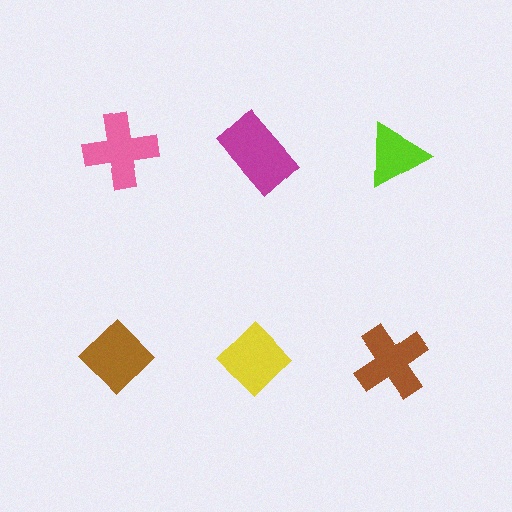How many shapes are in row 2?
3 shapes.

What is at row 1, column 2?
A magenta rectangle.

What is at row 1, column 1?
A pink cross.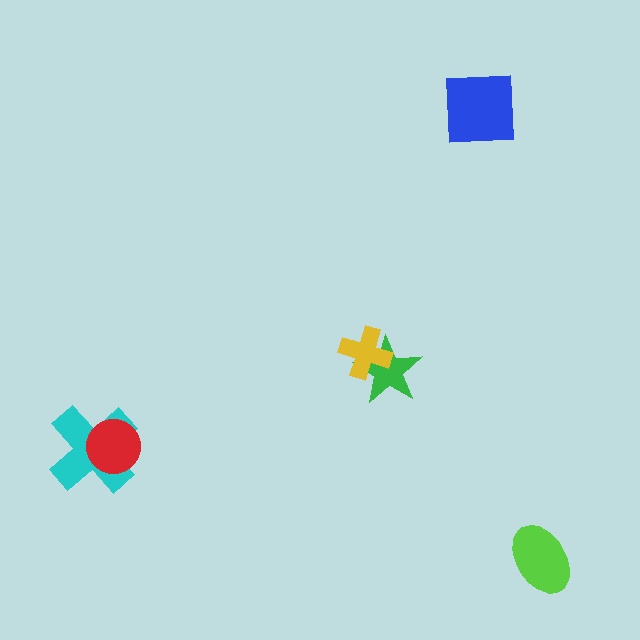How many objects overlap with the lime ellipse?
0 objects overlap with the lime ellipse.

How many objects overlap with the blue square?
0 objects overlap with the blue square.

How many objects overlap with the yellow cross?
1 object overlaps with the yellow cross.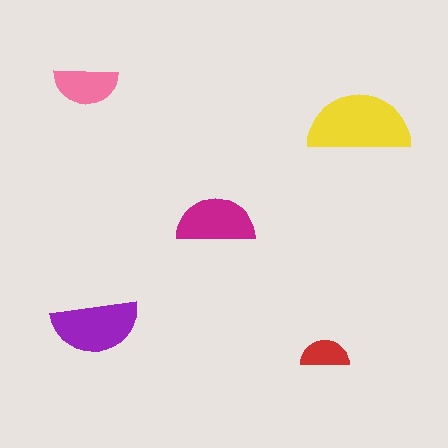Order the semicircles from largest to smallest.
the yellow one, the purple one, the magenta one, the pink one, the red one.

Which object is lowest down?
The red semicircle is bottommost.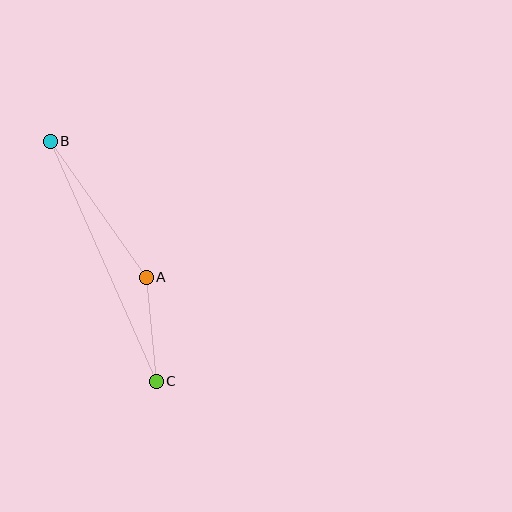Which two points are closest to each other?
Points A and C are closest to each other.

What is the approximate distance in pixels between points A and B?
The distance between A and B is approximately 166 pixels.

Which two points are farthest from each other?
Points B and C are farthest from each other.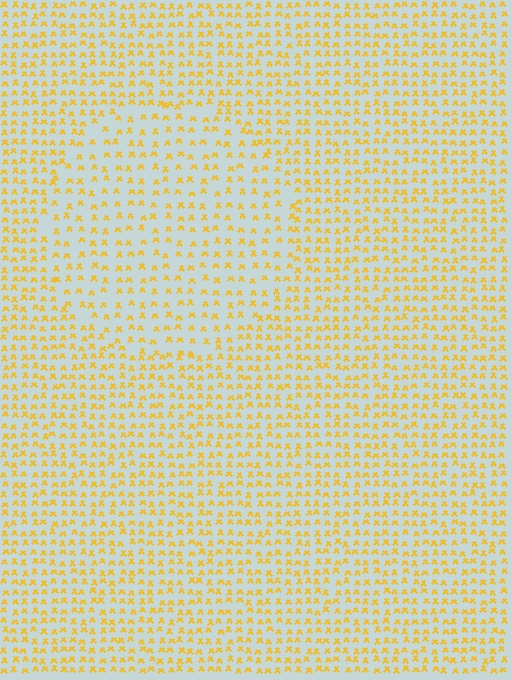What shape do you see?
I see a circle.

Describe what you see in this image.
The image contains small yellow elements arranged at two different densities. A circle-shaped region is visible where the elements are less densely packed than the surrounding area.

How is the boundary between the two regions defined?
The boundary is defined by a change in element density (approximately 1.6x ratio). All elements are the same color, size, and shape.